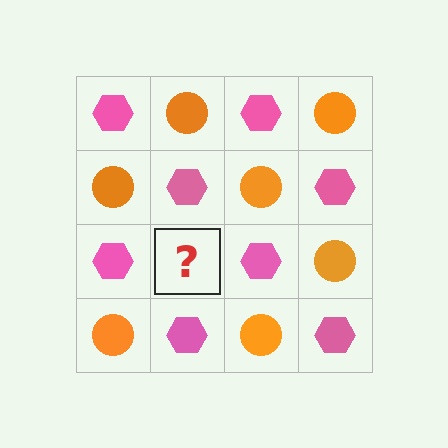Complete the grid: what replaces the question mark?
The question mark should be replaced with an orange circle.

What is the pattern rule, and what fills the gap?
The rule is that it alternates pink hexagon and orange circle in a checkerboard pattern. The gap should be filled with an orange circle.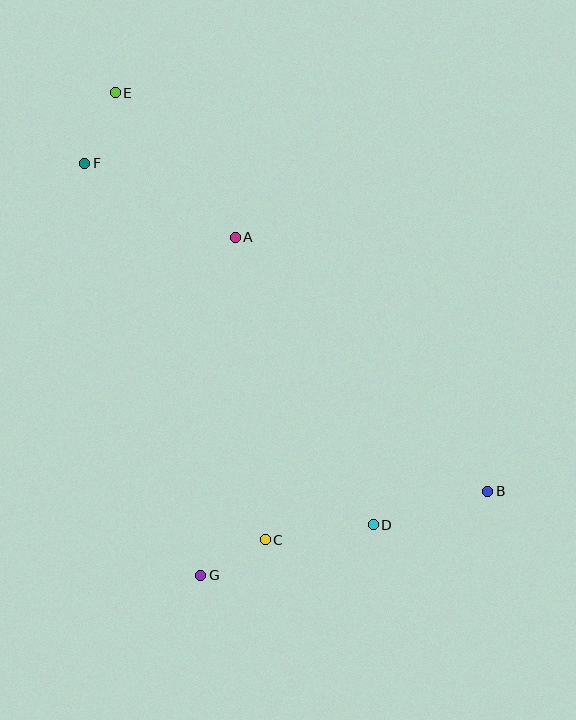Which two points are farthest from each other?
Points B and E are farthest from each other.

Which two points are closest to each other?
Points C and G are closest to each other.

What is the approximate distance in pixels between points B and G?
The distance between B and G is approximately 299 pixels.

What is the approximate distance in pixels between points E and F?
The distance between E and F is approximately 77 pixels.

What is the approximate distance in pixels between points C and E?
The distance between C and E is approximately 472 pixels.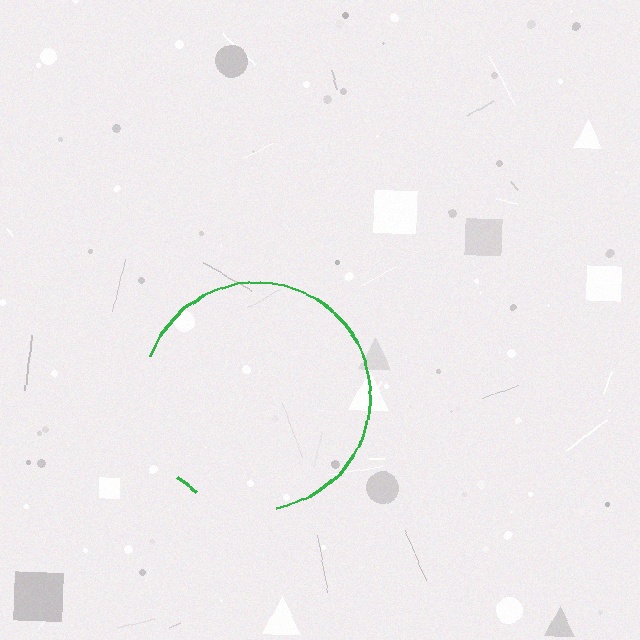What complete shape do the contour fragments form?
The contour fragments form a circle.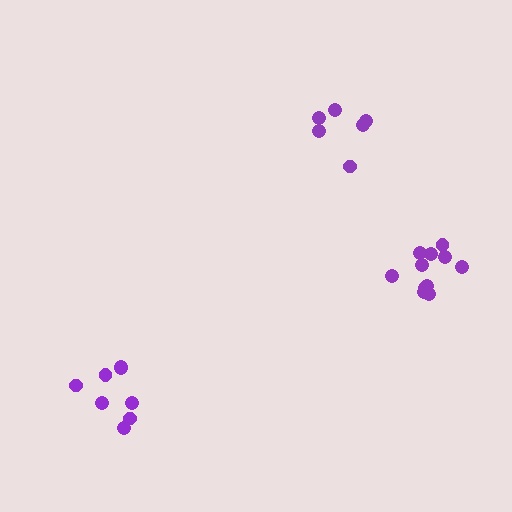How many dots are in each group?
Group 1: 8 dots, Group 2: 11 dots, Group 3: 6 dots (25 total).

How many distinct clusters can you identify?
There are 3 distinct clusters.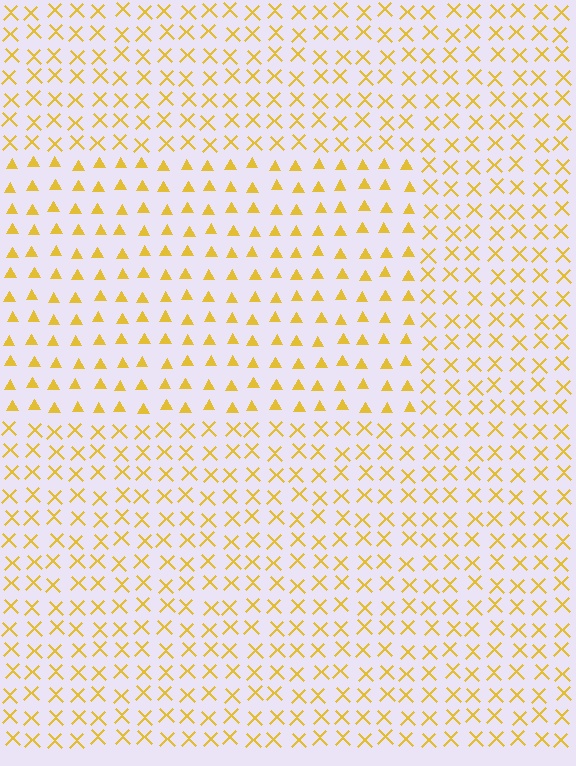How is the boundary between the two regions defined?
The boundary is defined by a change in element shape: triangles inside vs. X marks outside. All elements share the same color and spacing.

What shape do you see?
I see a rectangle.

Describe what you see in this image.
The image is filled with small yellow elements arranged in a uniform grid. A rectangle-shaped region contains triangles, while the surrounding area contains X marks. The boundary is defined purely by the change in element shape.